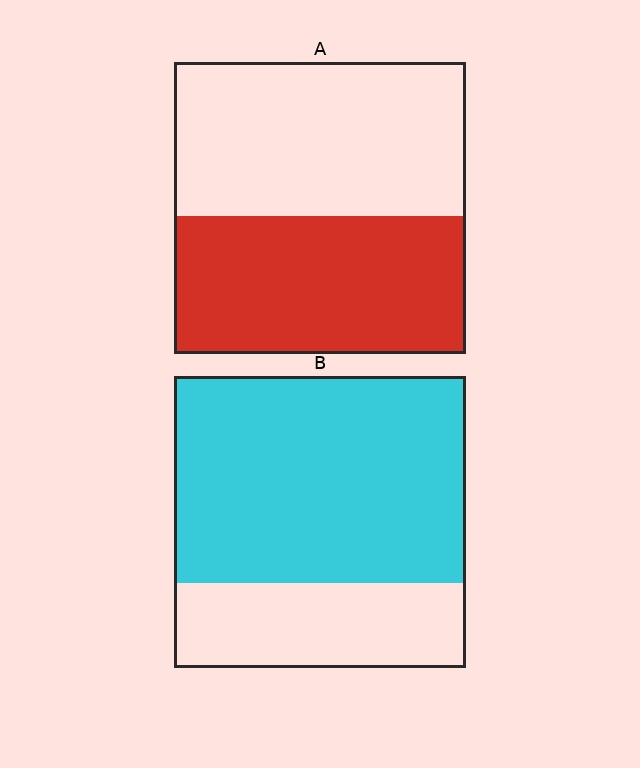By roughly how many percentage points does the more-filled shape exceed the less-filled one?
By roughly 25 percentage points (B over A).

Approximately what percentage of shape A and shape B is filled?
A is approximately 45% and B is approximately 70%.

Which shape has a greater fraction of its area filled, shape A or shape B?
Shape B.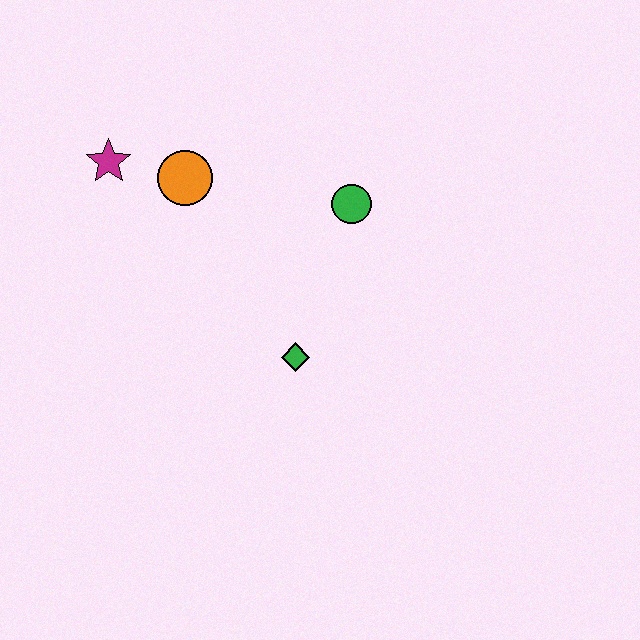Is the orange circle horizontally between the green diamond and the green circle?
No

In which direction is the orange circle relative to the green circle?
The orange circle is to the left of the green circle.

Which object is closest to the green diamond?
The green circle is closest to the green diamond.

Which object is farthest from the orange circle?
The green diamond is farthest from the orange circle.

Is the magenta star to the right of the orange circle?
No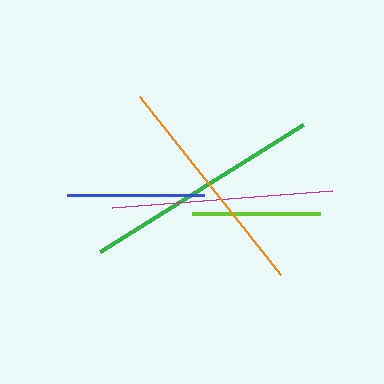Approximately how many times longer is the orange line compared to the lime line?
The orange line is approximately 1.8 times the length of the lime line.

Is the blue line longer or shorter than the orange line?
The orange line is longer than the blue line.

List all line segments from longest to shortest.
From longest to shortest: green, orange, magenta, blue, lime.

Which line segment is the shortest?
The lime line is the shortest at approximately 128 pixels.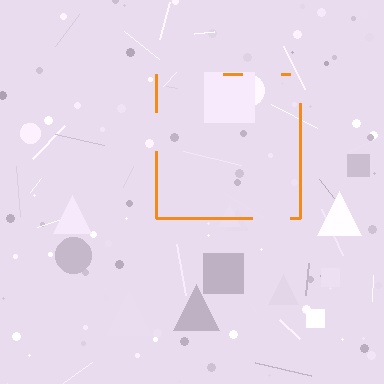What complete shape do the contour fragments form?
The contour fragments form a square.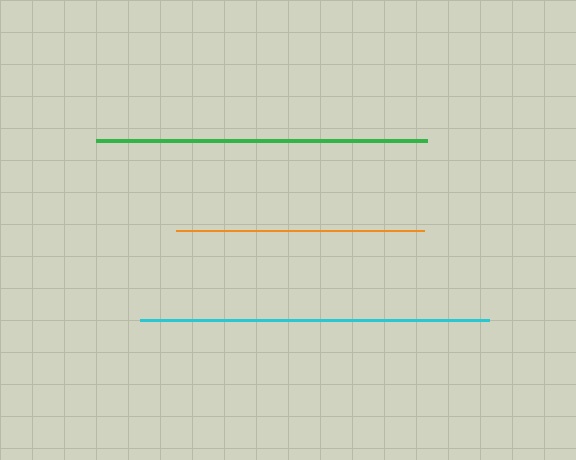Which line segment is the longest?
The cyan line is the longest at approximately 349 pixels.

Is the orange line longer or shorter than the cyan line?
The cyan line is longer than the orange line.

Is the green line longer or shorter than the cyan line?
The cyan line is longer than the green line.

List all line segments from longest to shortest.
From longest to shortest: cyan, green, orange.